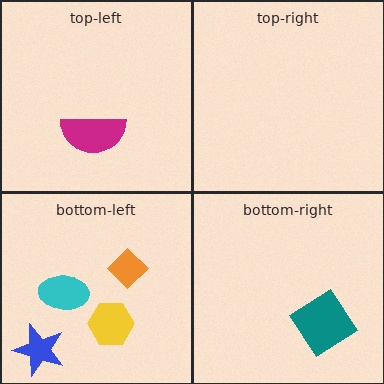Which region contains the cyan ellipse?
The bottom-left region.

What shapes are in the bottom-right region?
The teal diamond.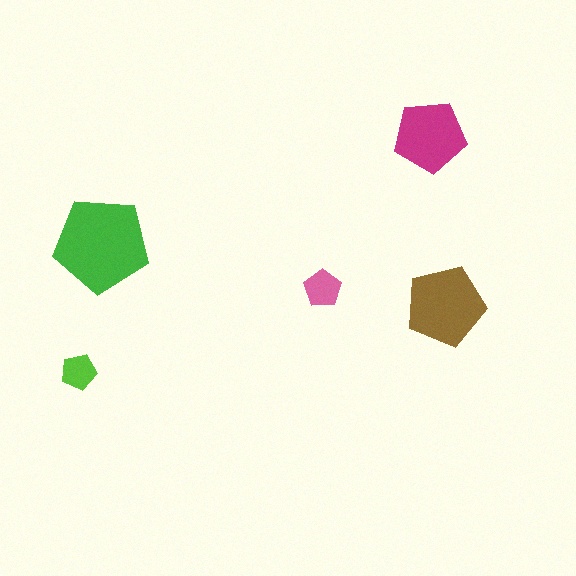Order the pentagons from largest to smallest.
the green one, the brown one, the magenta one, the pink one, the lime one.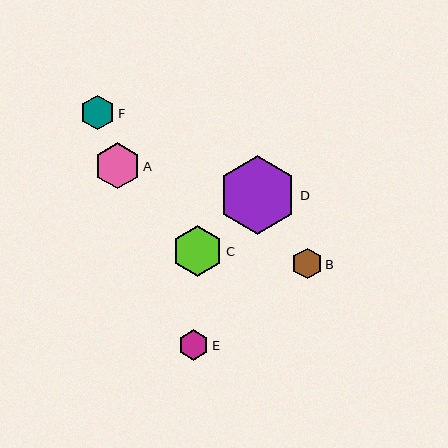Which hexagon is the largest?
Hexagon D is the largest with a size of approximately 79 pixels.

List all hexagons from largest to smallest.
From largest to smallest: D, C, A, F, B, E.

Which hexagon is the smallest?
Hexagon E is the smallest with a size of approximately 30 pixels.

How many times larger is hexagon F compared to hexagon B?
Hexagon F is approximately 1.1 times the size of hexagon B.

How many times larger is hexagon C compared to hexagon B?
Hexagon C is approximately 1.7 times the size of hexagon B.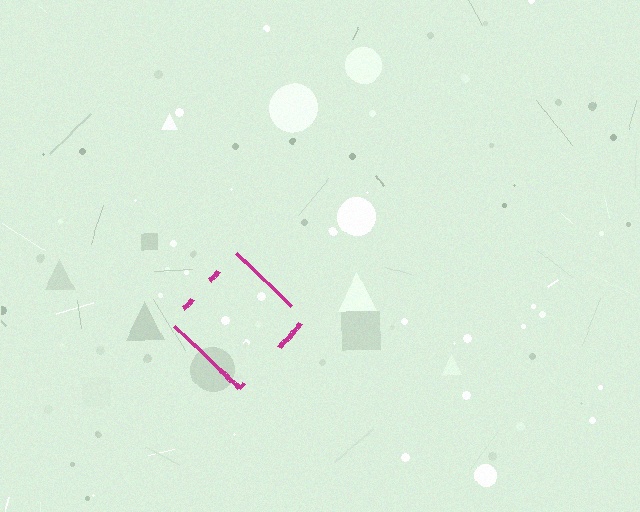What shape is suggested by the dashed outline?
The dashed outline suggests a diamond.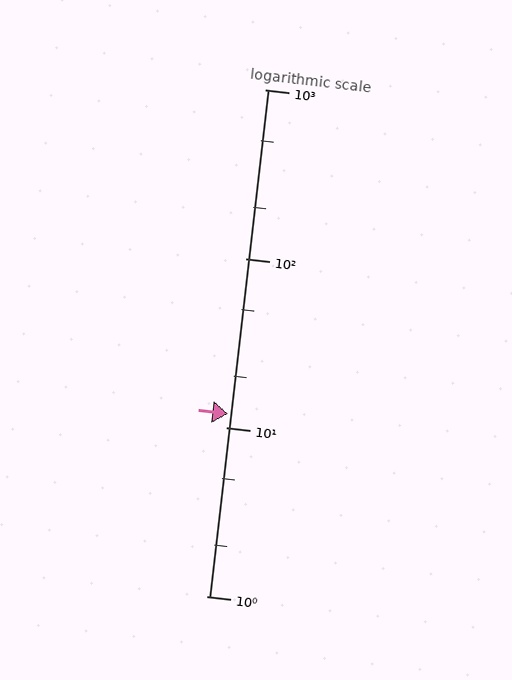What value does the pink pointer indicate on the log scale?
The pointer indicates approximately 12.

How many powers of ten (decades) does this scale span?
The scale spans 3 decades, from 1 to 1000.